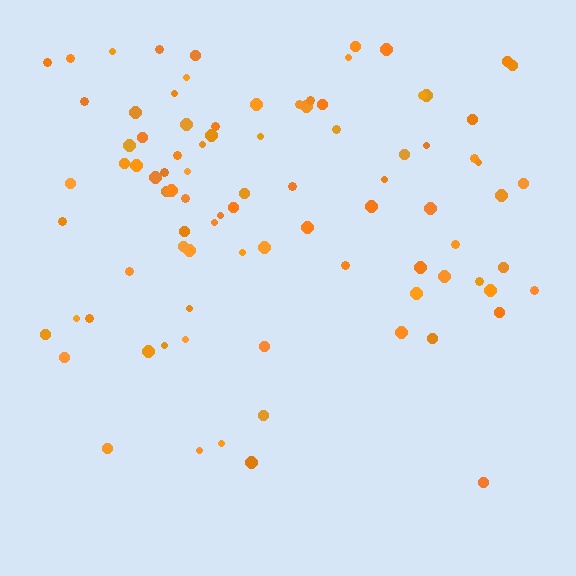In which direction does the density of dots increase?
From bottom to top, with the top side densest.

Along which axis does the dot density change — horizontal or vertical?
Vertical.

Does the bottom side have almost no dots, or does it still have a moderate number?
Still a moderate number, just noticeably fewer than the top.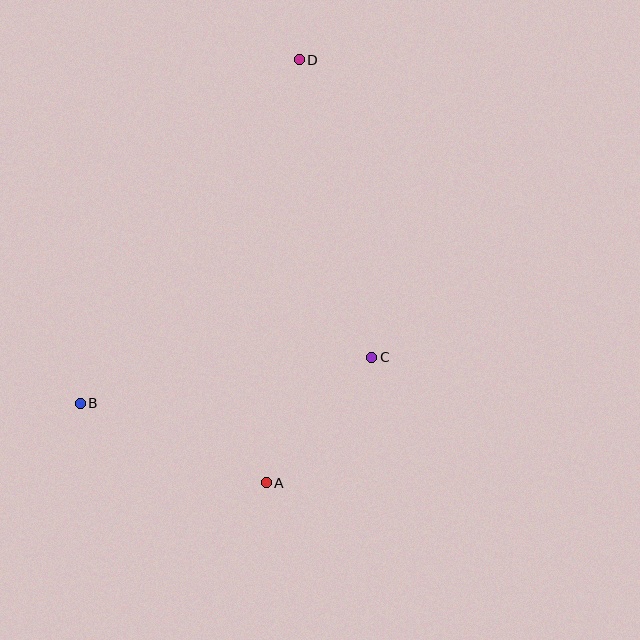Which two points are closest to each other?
Points A and C are closest to each other.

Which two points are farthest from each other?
Points A and D are farthest from each other.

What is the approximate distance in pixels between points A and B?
The distance between A and B is approximately 202 pixels.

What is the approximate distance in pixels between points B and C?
The distance between B and C is approximately 295 pixels.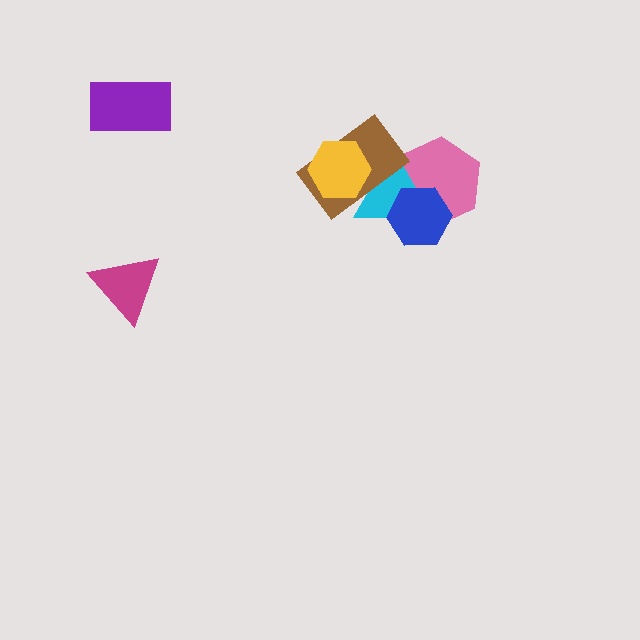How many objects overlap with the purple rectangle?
0 objects overlap with the purple rectangle.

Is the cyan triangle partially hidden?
Yes, it is partially covered by another shape.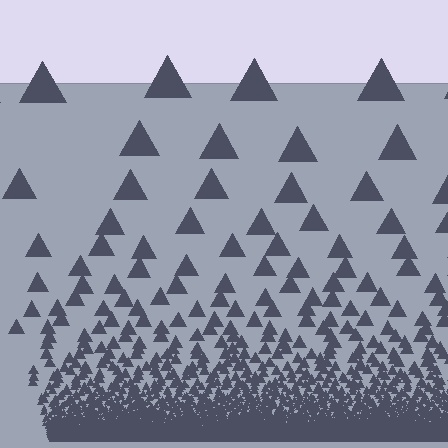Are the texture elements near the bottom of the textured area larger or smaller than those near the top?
Smaller. The gradient is inverted — elements near the bottom are smaller and denser.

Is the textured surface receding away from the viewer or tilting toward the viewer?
The surface appears to tilt toward the viewer. Texture elements get larger and sparser toward the top.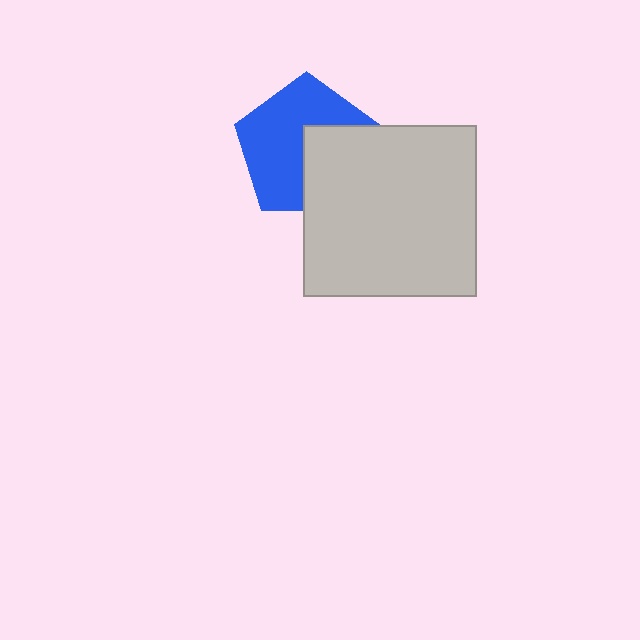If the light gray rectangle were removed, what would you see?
You would see the complete blue pentagon.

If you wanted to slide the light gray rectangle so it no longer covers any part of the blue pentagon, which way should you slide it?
Slide it toward the lower-right — that is the most direct way to separate the two shapes.